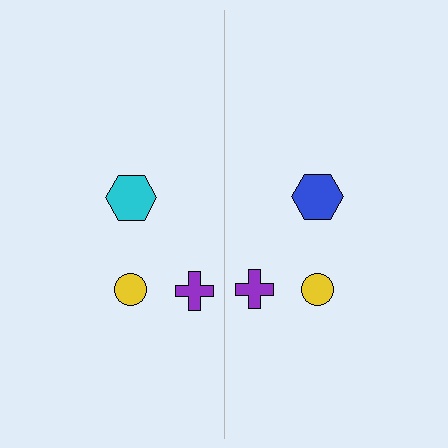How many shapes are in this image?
There are 6 shapes in this image.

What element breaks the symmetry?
The blue hexagon on the right side breaks the symmetry — its mirror counterpart is cyan.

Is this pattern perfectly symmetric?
No, the pattern is not perfectly symmetric. The blue hexagon on the right side breaks the symmetry — its mirror counterpart is cyan.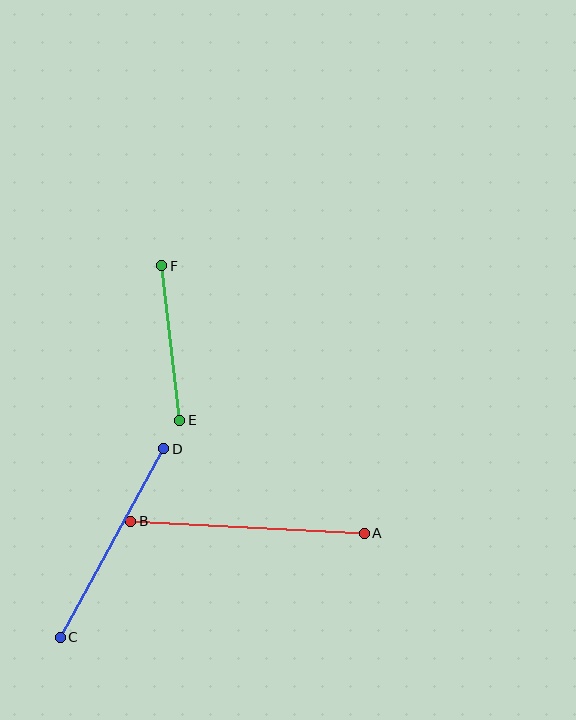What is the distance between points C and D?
The distance is approximately 215 pixels.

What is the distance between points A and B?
The distance is approximately 234 pixels.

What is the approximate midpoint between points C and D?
The midpoint is at approximately (112, 543) pixels.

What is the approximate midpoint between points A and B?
The midpoint is at approximately (247, 527) pixels.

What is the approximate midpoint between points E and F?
The midpoint is at approximately (171, 343) pixels.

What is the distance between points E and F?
The distance is approximately 156 pixels.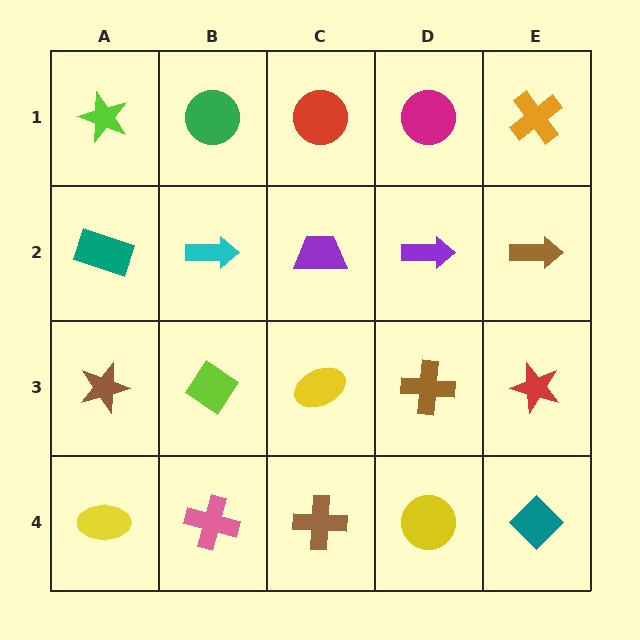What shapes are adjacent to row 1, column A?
A teal rectangle (row 2, column A), a green circle (row 1, column B).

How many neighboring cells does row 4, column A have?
2.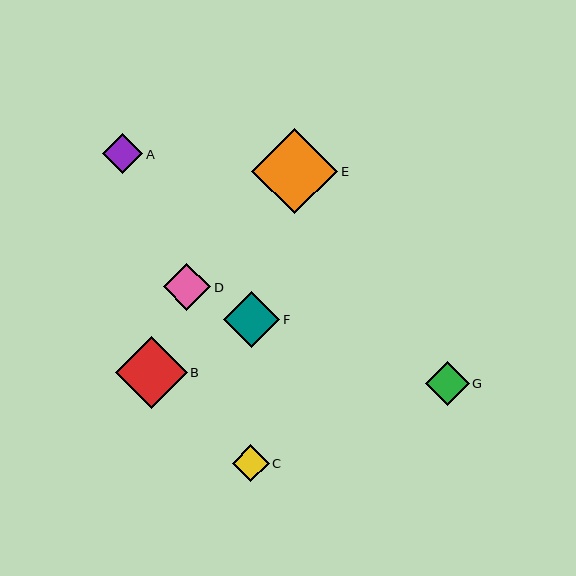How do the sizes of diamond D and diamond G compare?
Diamond D and diamond G are approximately the same size.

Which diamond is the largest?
Diamond E is the largest with a size of approximately 86 pixels.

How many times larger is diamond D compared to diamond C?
Diamond D is approximately 1.3 times the size of diamond C.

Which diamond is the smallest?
Diamond C is the smallest with a size of approximately 37 pixels.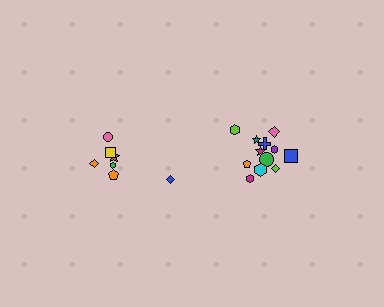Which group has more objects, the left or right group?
The right group.